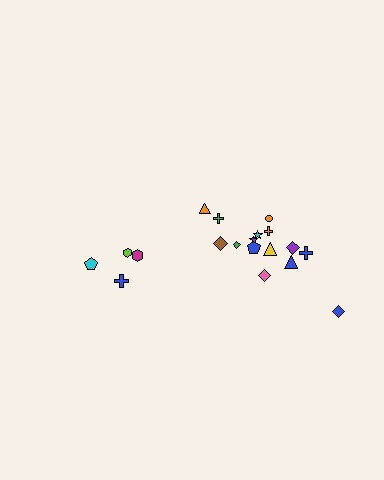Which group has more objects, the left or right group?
The right group.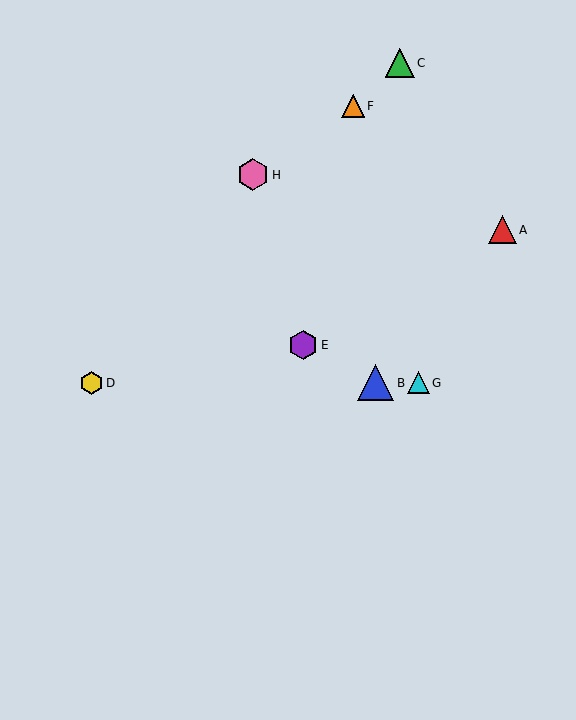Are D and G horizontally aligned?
Yes, both are at y≈383.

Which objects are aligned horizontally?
Objects B, D, G are aligned horizontally.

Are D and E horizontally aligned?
No, D is at y≈383 and E is at y≈345.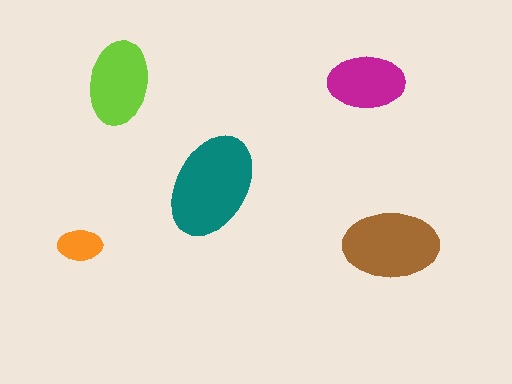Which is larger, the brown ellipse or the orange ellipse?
The brown one.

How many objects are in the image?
There are 5 objects in the image.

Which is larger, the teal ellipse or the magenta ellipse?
The teal one.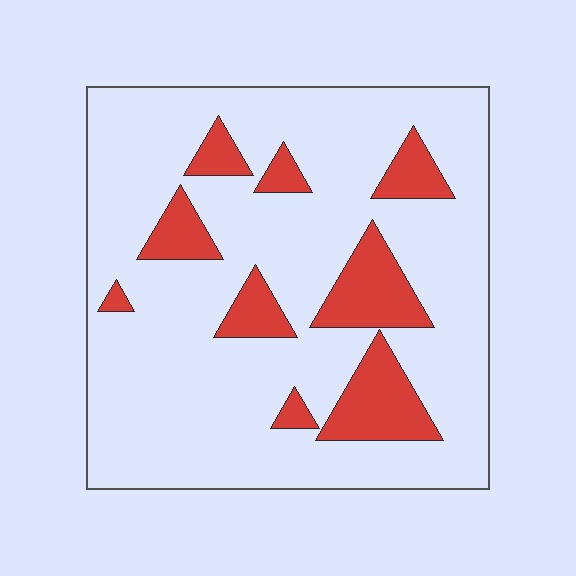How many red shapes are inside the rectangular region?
9.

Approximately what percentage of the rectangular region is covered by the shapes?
Approximately 20%.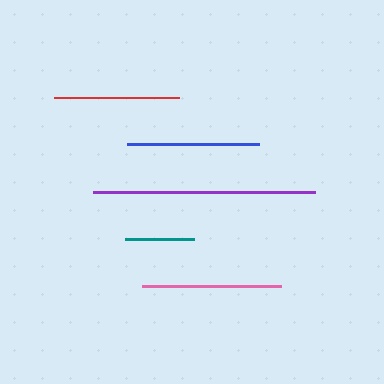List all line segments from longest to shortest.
From longest to shortest: purple, pink, blue, red, teal.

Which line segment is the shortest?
The teal line is the shortest at approximately 69 pixels.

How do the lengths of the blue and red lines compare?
The blue and red lines are approximately the same length.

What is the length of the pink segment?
The pink segment is approximately 139 pixels long.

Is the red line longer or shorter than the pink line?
The pink line is longer than the red line.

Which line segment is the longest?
The purple line is the longest at approximately 222 pixels.